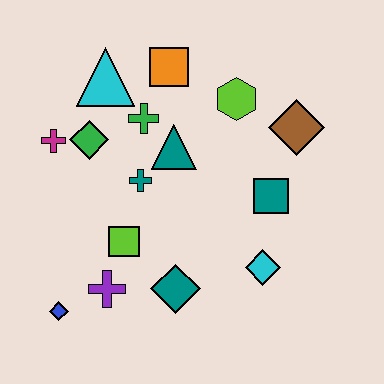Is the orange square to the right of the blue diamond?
Yes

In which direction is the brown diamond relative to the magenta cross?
The brown diamond is to the right of the magenta cross.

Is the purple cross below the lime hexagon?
Yes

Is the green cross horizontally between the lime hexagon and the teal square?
No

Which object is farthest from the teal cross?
The brown diamond is farthest from the teal cross.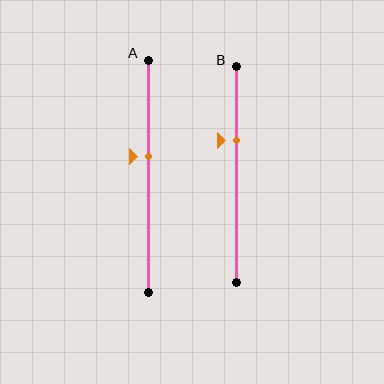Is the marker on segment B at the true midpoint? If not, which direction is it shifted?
No, the marker on segment B is shifted upward by about 16% of the segment length.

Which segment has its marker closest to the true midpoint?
Segment A has its marker closest to the true midpoint.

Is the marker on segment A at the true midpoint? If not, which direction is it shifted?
No, the marker on segment A is shifted upward by about 9% of the segment length.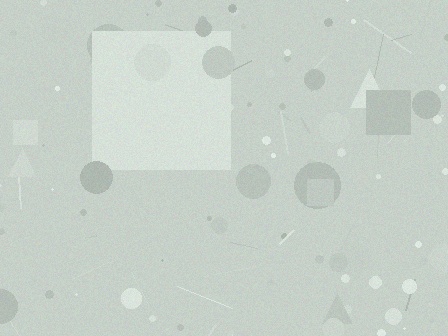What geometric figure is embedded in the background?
A square is embedded in the background.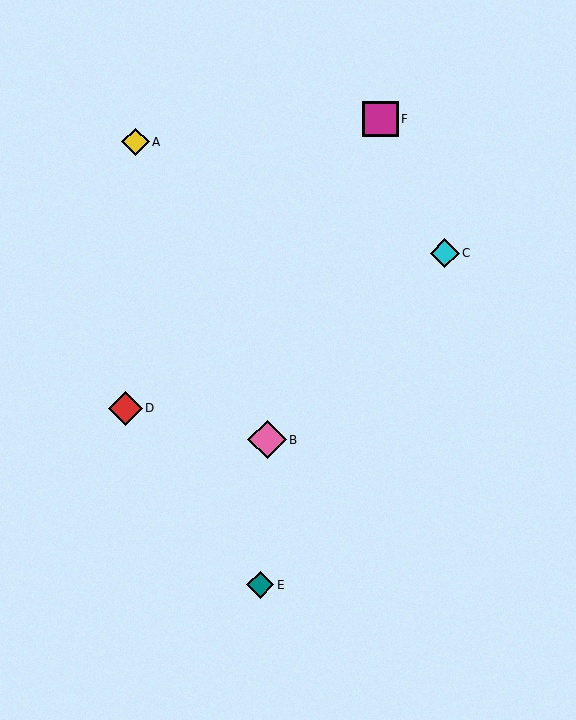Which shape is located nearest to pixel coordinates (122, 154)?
The yellow diamond (labeled A) at (136, 142) is nearest to that location.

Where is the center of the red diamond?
The center of the red diamond is at (125, 408).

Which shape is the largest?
The pink diamond (labeled B) is the largest.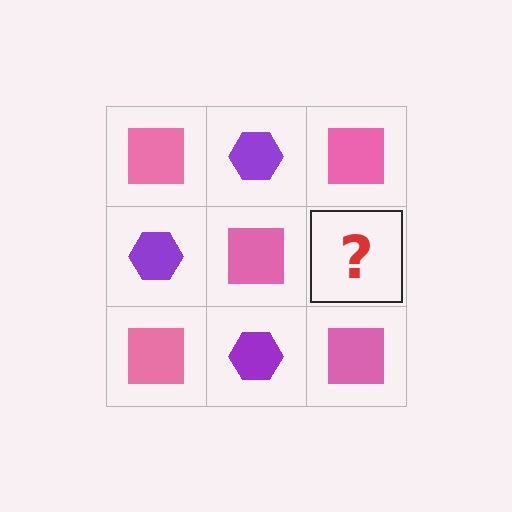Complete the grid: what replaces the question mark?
The question mark should be replaced with a purple hexagon.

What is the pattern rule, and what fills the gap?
The rule is that it alternates pink square and purple hexagon in a checkerboard pattern. The gap should be filled with a purple hexagon.